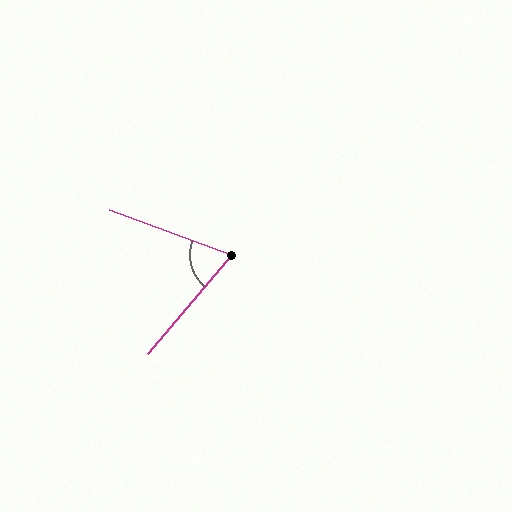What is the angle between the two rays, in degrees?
Approximately 70 degrees.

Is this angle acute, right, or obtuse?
It is acute.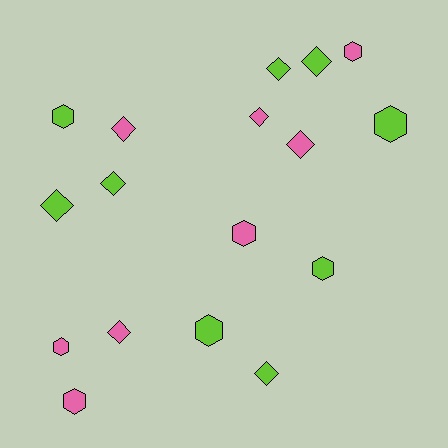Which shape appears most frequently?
Diamond, with 9 objects.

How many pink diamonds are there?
There are 4 pink diamonds.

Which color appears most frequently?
Lime, with 9 objects.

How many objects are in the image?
There are 17 objects.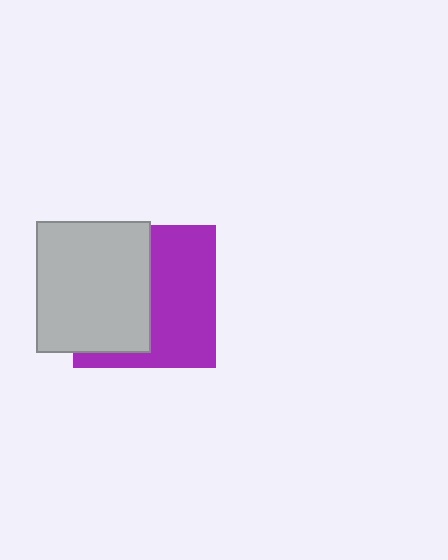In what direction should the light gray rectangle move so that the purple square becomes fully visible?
The light gray rectangle should move left. That is the shortest direction to clear the overlap and leave the purple square fully visible.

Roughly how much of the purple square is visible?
About half of it is visible (roughly 50%).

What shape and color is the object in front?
The object in front is a light gray rectangle.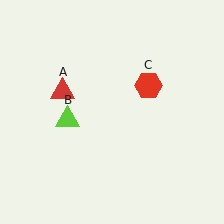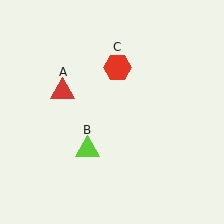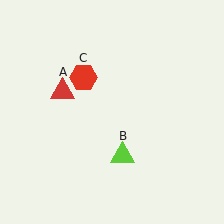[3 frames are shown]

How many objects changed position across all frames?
2 objects changed position: lime triangle (object B), red hexagon (object C).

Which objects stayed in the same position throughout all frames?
Red triangle (object A) remained stationary.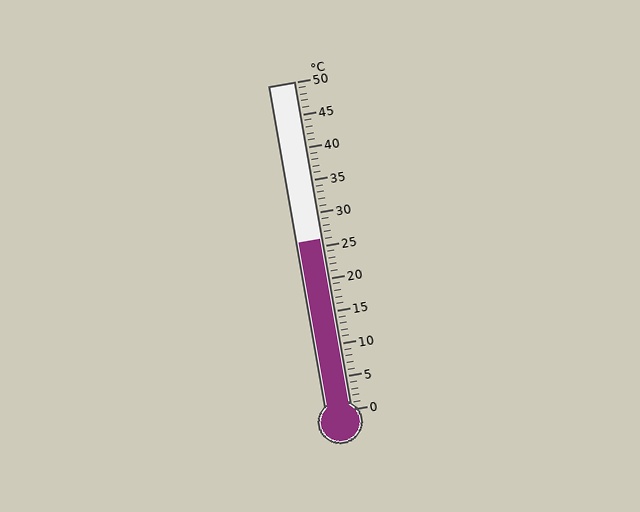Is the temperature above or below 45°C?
The temperature is below 45°C.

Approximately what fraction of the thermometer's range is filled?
The thermometer is filled to approximately 50% of its range.